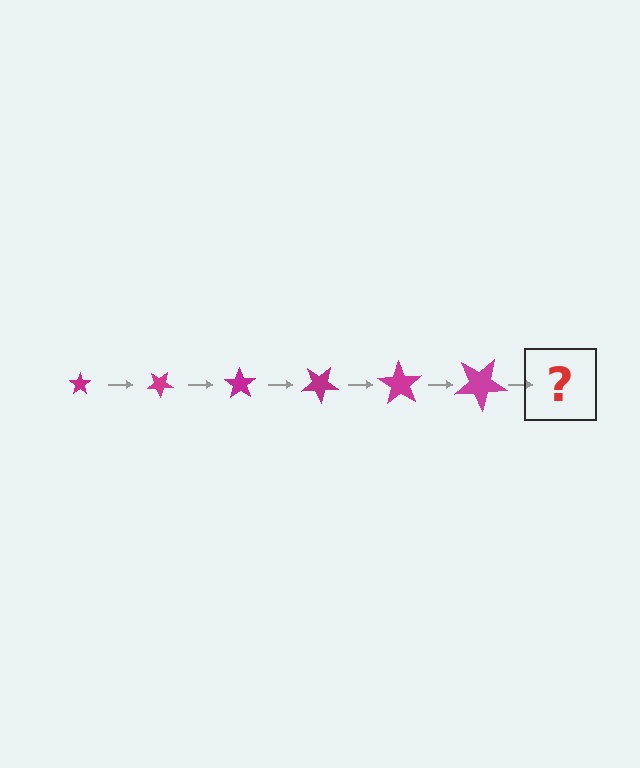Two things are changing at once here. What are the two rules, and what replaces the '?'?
The two rules are that the star grows larger each step and it rotates 35 degrees each step. The '?' should be a star, larger than the previous one and rotated 210 degrees from the start.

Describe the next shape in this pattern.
It should be a star, larger than the previous one and rotated 210 degrees from the start.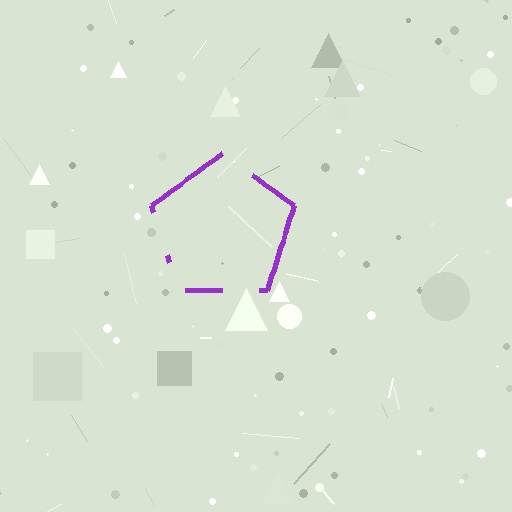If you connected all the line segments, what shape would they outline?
They would outline a pentagon.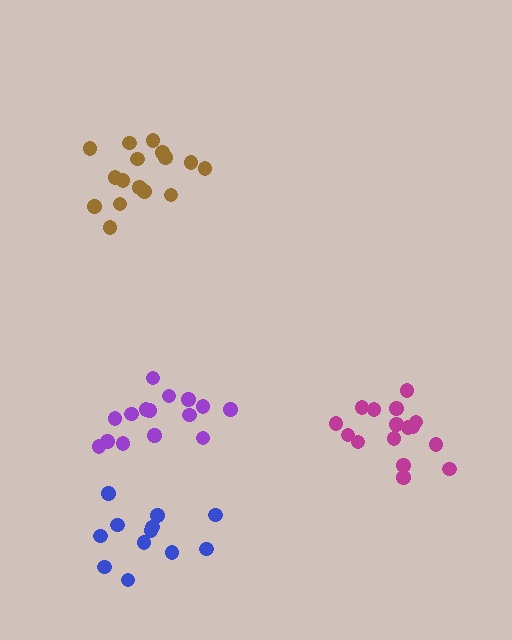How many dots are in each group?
Group 1: 12 dots, Group 2: 16 dots, Group 3: 16 dots, Group 4: 15 dots (59 total).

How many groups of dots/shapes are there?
There are 4 groups.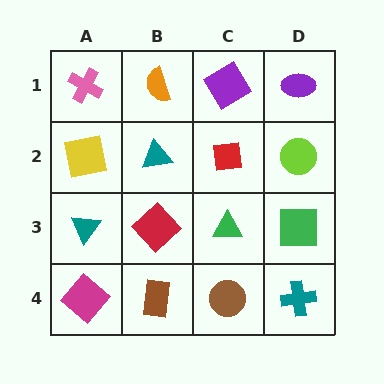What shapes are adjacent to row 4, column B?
A red diamond (row 3, column B), a magenta diamond (row 4, column A), a brown circle (row 4, column C).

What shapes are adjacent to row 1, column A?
A yellow square (row 2, column A), an orange semicircle (row 1, column B).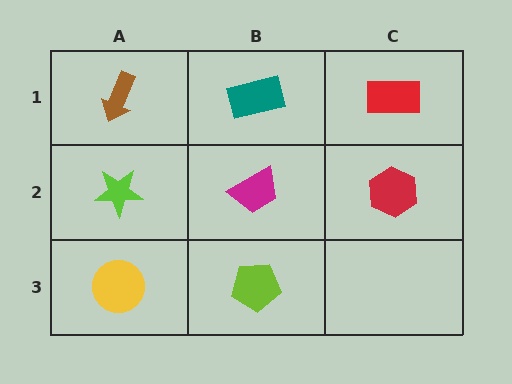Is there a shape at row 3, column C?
No, that cell is empty.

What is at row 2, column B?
A magenta trapezoid.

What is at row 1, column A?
A brown arrow.